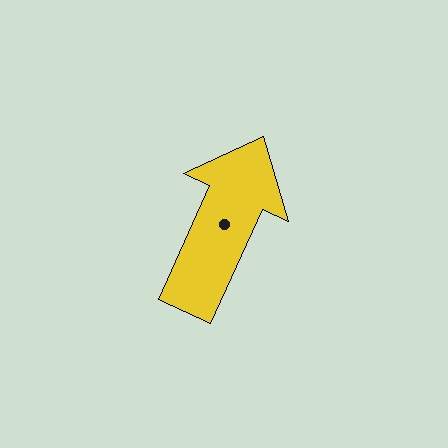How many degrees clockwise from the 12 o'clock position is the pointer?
Approximately 24 degrees.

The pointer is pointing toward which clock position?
Roughly 1 o'clock.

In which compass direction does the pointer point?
Northeast.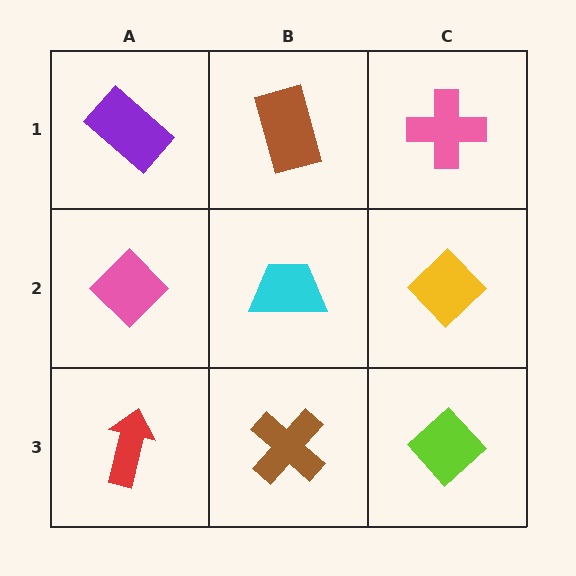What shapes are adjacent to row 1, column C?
A yellow diamond (row 2, column C), a brown rectangle (row 1, column B).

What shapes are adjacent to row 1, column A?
A pink diamond (row 2, column A), a brown rectangle (row 1, column B).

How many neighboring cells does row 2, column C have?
3.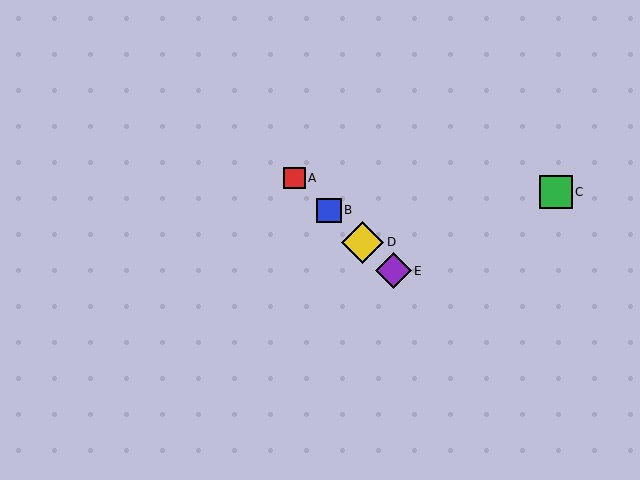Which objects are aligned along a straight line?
Objects A, B, D, E are aligned along a straight line.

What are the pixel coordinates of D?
Object D is at (363, 242).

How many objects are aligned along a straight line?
4 objects (A, B, D, E) are aligned along a straight line.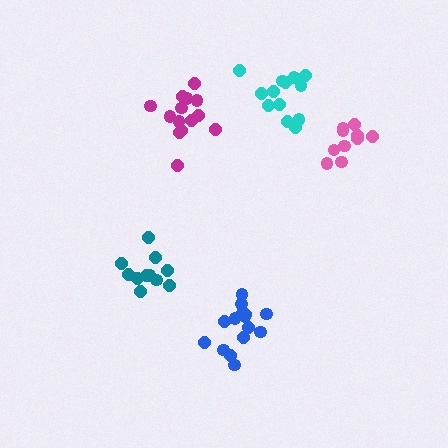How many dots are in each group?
Group 1: 15 dots, Group 2: 13 dots, Group 3: 14 dots, Group 4: 11 dots, Group 5: 10 dots (63 total).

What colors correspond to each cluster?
The clusters are colored: blue, cyan, magenta, teal, pink.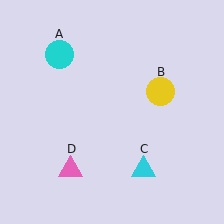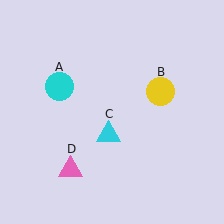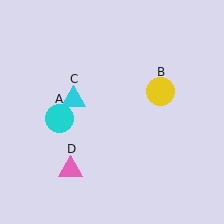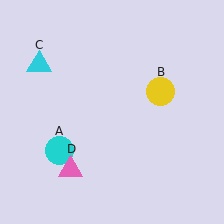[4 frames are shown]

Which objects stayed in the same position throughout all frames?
Yellow circle (object B) and pink triangle (object D) remained stationary.